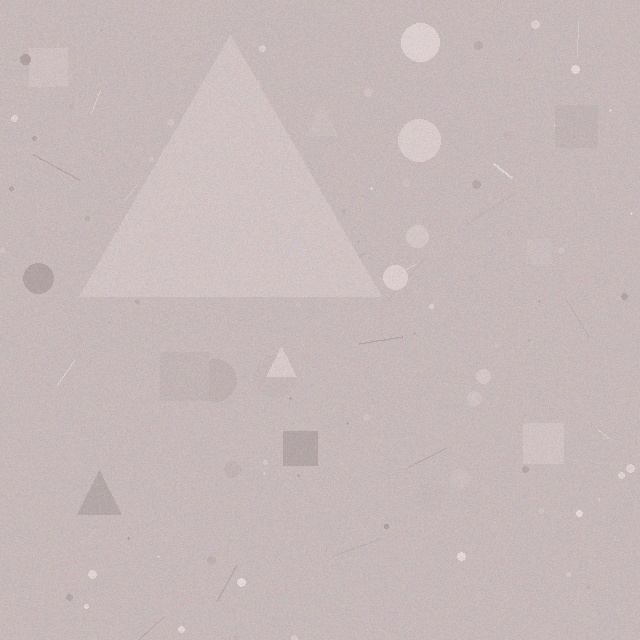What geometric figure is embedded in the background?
A triangle is embedded in the background.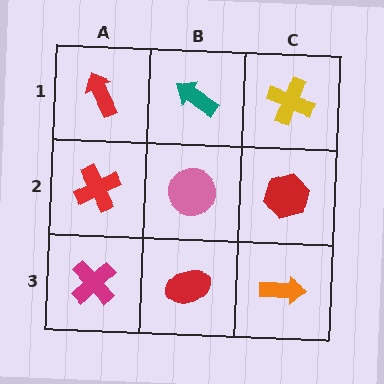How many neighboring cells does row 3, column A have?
2.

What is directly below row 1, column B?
A pink circle.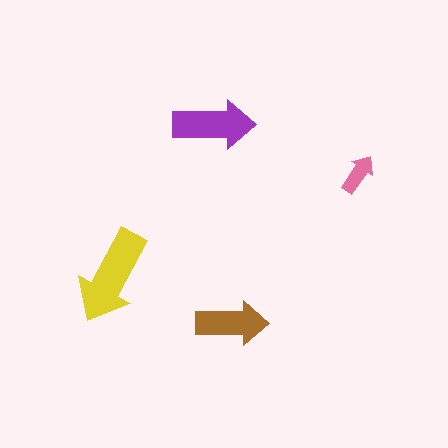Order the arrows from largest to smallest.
the yellow one, the purple one, the brown one, the pink one.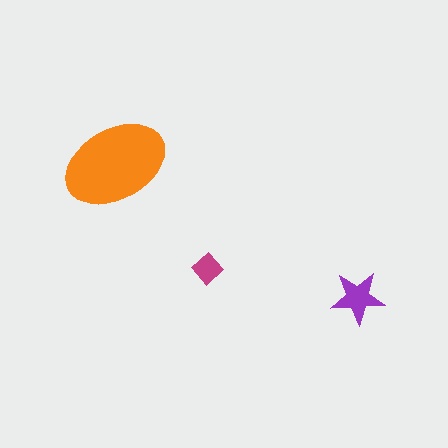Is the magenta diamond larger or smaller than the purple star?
Smaller.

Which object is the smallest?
The magenta diamond.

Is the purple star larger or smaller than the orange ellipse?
Smaller.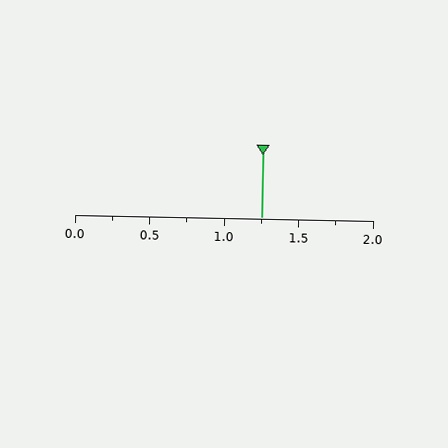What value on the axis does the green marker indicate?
The marker indicates approximately 1.25.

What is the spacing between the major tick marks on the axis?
The major ticks are spaced 0.5 apart.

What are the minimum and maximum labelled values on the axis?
The axis runs from 0.0 to 2.0.